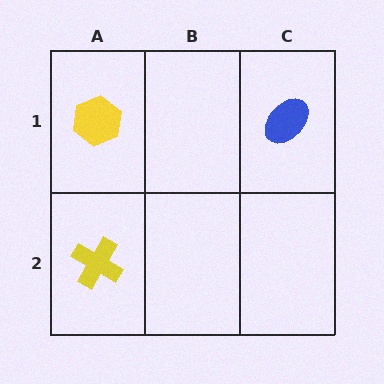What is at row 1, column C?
A blue ellipse.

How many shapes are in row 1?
2 shapes.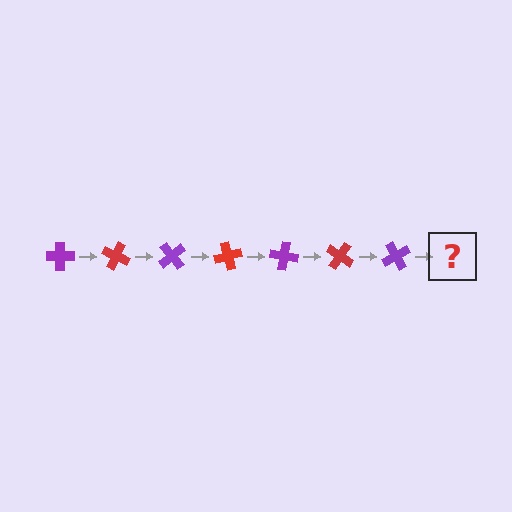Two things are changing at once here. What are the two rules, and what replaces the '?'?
The two rules are that it rotates 25 degrees each step and the color cycles through purple and red. The '?' should be a red cross, rotated 175 degrees from the start.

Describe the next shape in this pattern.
It should be a red cross, rotated 175 degrees from the start.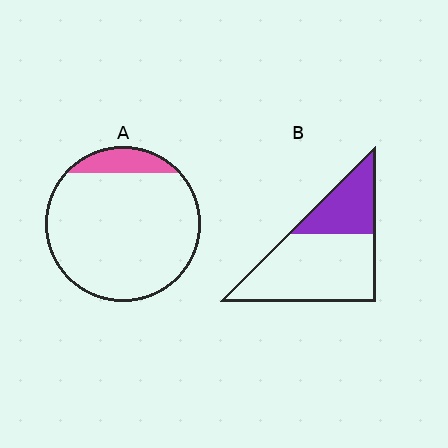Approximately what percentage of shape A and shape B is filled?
A is approximately 10% and B is approximately 30%.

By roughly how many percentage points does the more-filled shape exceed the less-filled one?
By roughly 20 percentage points (B over A).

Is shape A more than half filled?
No.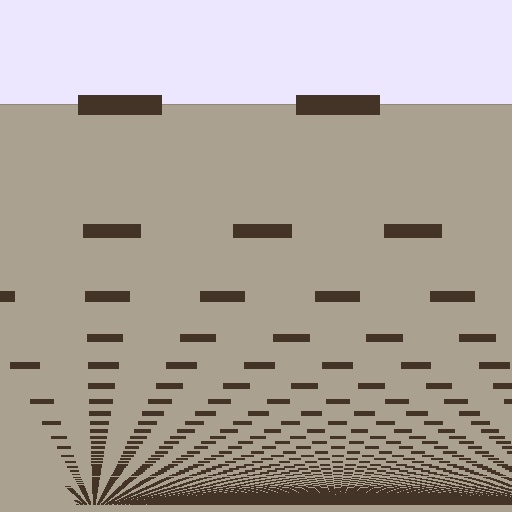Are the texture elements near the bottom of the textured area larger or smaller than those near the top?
Smaller. The gradient is inverted — elements near the bottom are smaller and denser.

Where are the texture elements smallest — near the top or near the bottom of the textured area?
Near the bottom.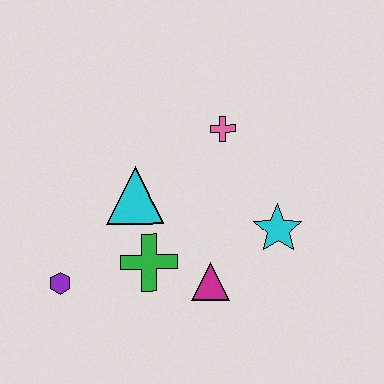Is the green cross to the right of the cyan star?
No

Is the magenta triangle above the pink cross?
No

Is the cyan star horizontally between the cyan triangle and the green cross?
No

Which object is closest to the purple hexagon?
The green cross is closest to the purple hexagon.